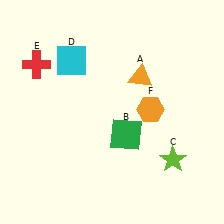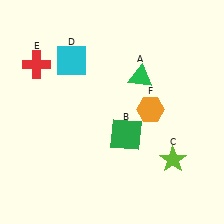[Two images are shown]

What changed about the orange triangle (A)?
In Image 1, A is orange. In Image 2, it changed to green.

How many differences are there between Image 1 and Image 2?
There is 1 difference between the two images.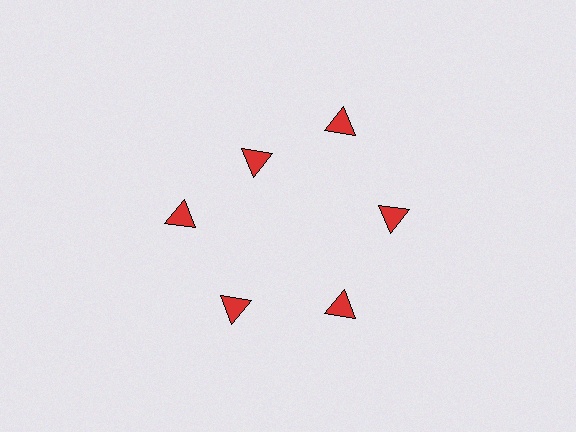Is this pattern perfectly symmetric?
No. The 6 red triangles are arranged in a ring, but one element near the 11 o'clock position is pulled inward toward the center, breaking the 6-fold rotational symmetry.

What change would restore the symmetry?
The symmetry would be restored by moving it outward, back onto the ring so that all 6 triangles sit at equal angles and equal distance from the center.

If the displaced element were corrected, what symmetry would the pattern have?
It would have 6-fold rotational symmetry — the pattern would map onto itself every 60 degrees.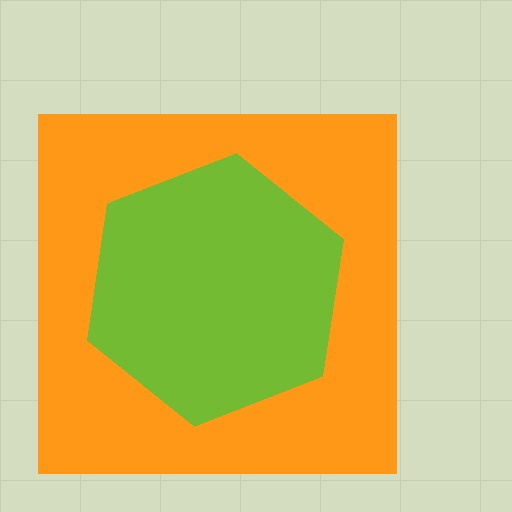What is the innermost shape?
The lime hexagon.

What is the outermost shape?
The orange square.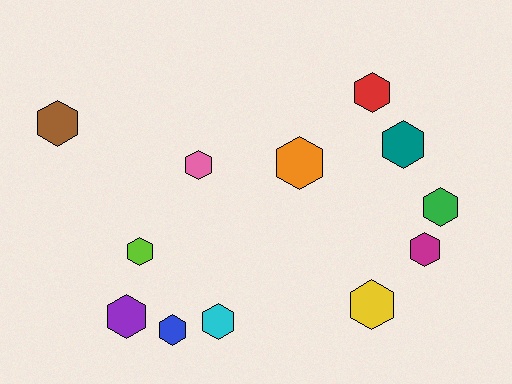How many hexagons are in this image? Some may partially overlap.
There are 12 hexagons.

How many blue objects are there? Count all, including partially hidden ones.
There is 1 blue object.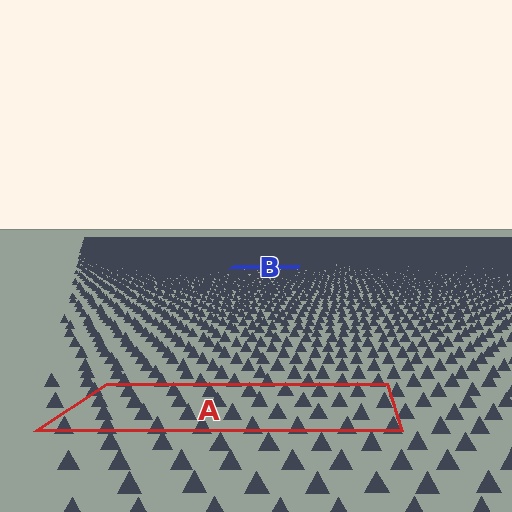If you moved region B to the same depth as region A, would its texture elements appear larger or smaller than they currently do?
They would appear larger. At a closer depth, the same texture elements are projected at a bigger on-screen size.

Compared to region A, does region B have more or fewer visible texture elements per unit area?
Region B has more texture elements per unit area — they are packed more densely because it is farther away.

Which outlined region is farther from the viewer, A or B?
Region B is farther from the viewer — the texture elements inside it appear smaller and more densely packed.